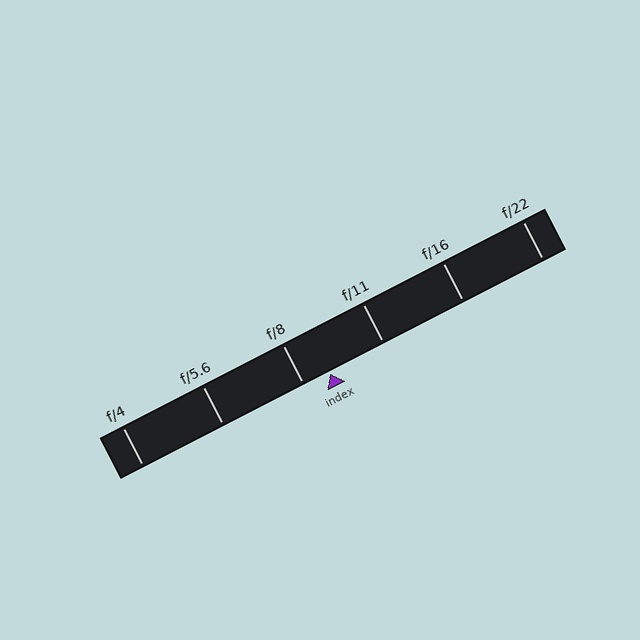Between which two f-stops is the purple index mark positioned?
The index mark is between f/8 and f/11.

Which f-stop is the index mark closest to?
The index mark is closest to f/8.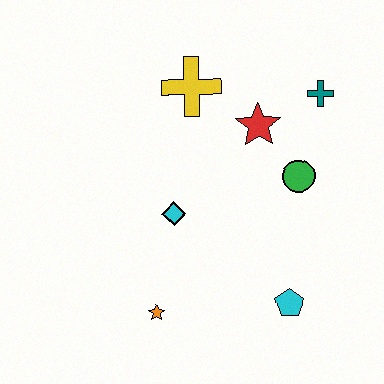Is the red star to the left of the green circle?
Yes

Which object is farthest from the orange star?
The teal cross is farthest from the orange star.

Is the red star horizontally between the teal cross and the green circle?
No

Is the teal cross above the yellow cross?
No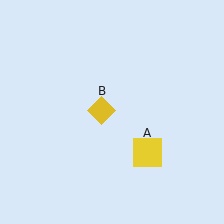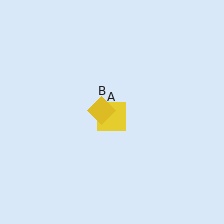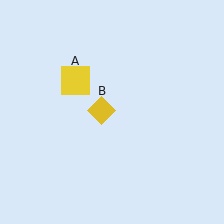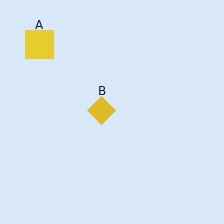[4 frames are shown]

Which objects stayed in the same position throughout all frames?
Yellow diamond (object B) remained stationary.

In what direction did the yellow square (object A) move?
The yellow square (object A) moved up and to the left.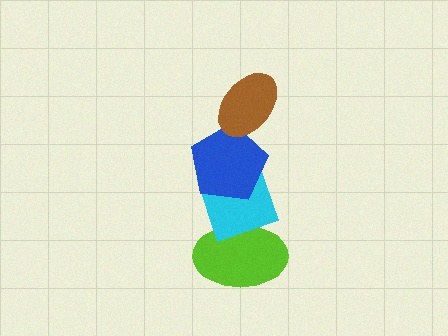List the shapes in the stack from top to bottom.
From top to bottom: the brown ellipse, the blue pentagon, the cyan diamond, the lime ellipse.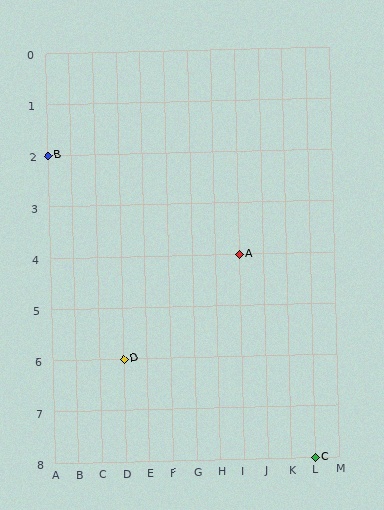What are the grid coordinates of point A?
Point A is at grid coordinates (I, 4).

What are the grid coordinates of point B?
Point B is at grid coordinates (A, 2).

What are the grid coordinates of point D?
Point D is at grid coordinates (D, 6).